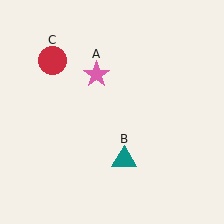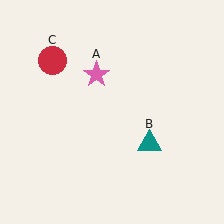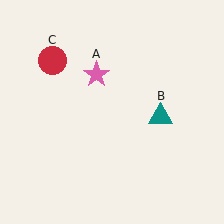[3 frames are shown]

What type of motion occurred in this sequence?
The teal triangle (object B) rotated counterclockwise around the center of the scene.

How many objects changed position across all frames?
1 object changed position: teal triangle (object B).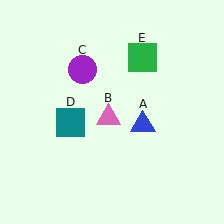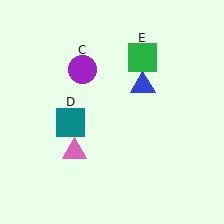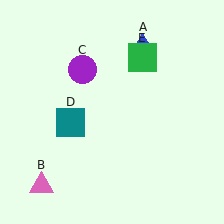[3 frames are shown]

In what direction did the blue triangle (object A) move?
The blue triangle (object A) moved up.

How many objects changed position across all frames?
2 objects changed position: blue triangle (object A), pink triangle (object B).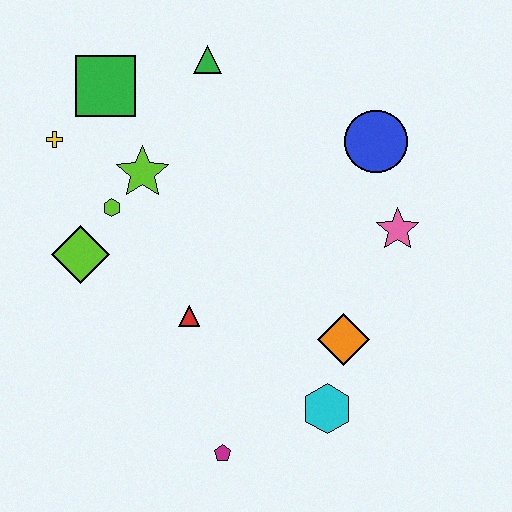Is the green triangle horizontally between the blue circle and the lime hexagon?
Yes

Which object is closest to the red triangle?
The lime diamond is closest to the red triangle.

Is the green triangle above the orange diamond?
Yes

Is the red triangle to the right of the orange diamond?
No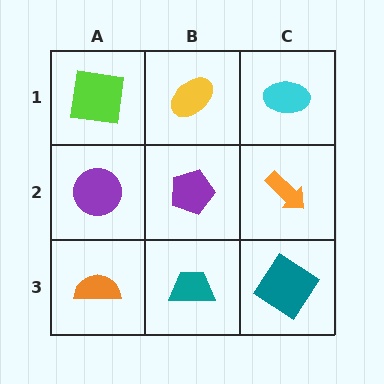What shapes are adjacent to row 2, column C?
A cyan ellipse (row 1, column C), a teal diamond (row 3, column C), a purple pentagon (row 2, column B).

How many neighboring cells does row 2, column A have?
3.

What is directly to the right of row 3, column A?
A teal trapezoid.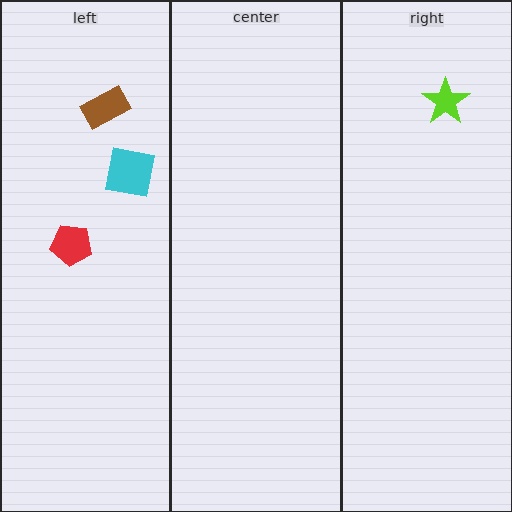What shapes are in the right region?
The lime star.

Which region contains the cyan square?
The left region.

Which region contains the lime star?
The right region.